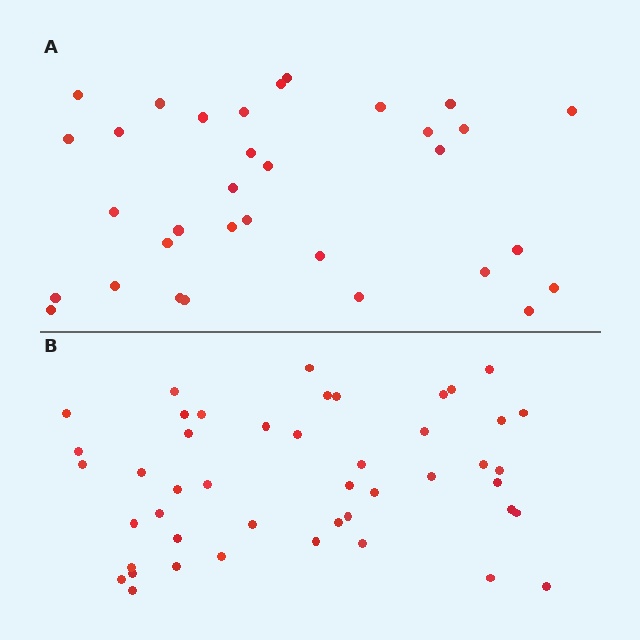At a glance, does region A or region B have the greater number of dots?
Region B (the bottom region) has more dots.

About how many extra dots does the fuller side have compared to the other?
Region B has approximately 15 more dots than region A.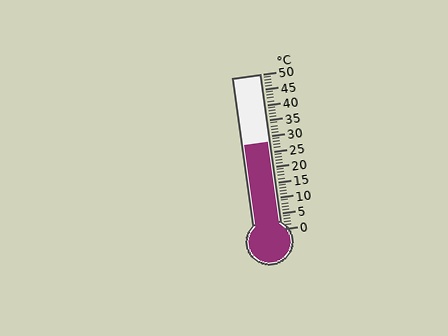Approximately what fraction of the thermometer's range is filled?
The thermometer is filled to approximately 55% of its range.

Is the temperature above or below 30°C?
The temperature is below 30°C.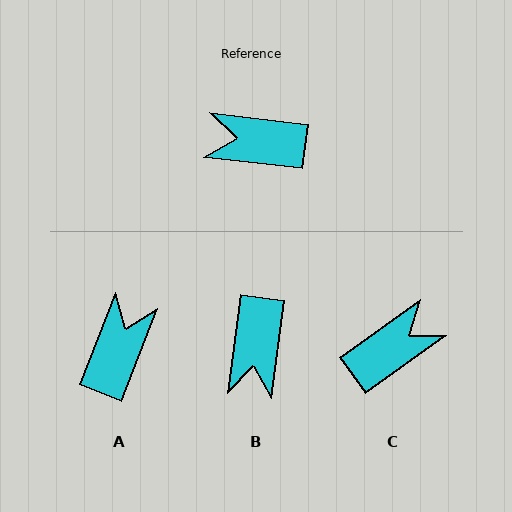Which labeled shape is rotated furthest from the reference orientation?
C, about 138 degrees away.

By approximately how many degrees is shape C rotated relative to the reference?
Approximately 138 degrees clockwise.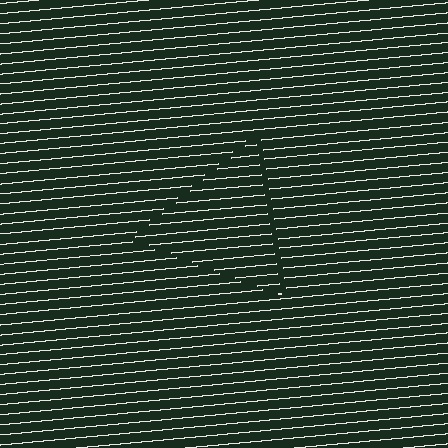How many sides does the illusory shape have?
3 sides — the line-ends trace a triangle.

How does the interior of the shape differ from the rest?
The interior of the shape contains the same grating, shifted by half a period — the contour is defined by the phase discontinuity where line-ends from the inner and outer gratings abut.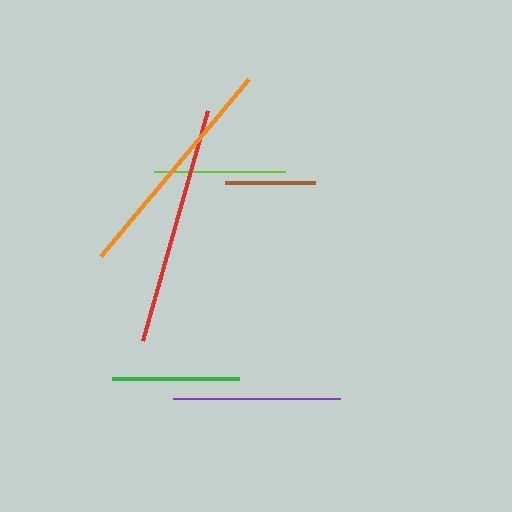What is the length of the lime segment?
The lime segment is approximately 131 pixels long.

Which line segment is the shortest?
The brown line is the shortest at approximately 89 pixels.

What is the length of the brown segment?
The brown segment is approximately 89 pixels long.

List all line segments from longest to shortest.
From longest to shortest: red, orange, purple, lime, green, brown.